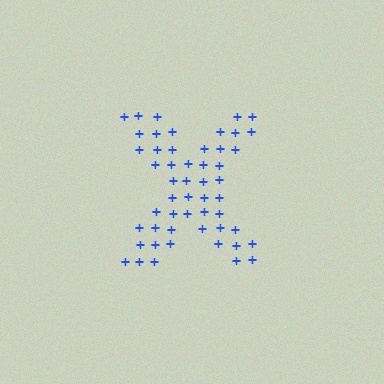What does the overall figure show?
The overall figure shows the letter X.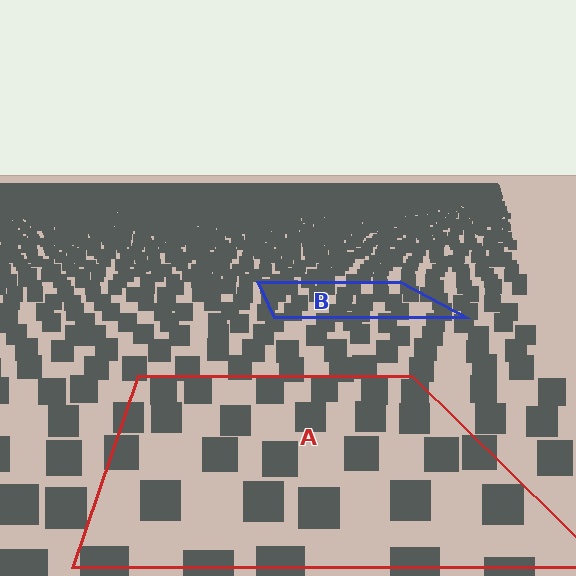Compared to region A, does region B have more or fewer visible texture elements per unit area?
Region B has more texture elements per unit area — they are packed more densely because it is farther away.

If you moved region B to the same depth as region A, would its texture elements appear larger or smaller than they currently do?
They would appear larger. At a closer depth, the same texture elements are projected at a bigger on-screen size.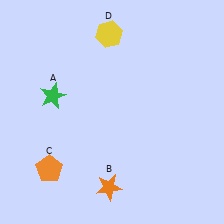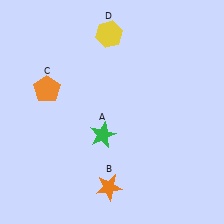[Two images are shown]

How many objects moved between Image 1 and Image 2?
2 objects moved between the two images.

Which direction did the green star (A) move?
The green star (A) moved right.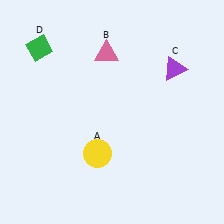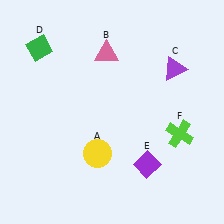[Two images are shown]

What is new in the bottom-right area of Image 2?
A purple diamond (E) was added in the bottom-right area of Image 2.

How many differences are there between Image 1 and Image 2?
There are 2 differences between the two images.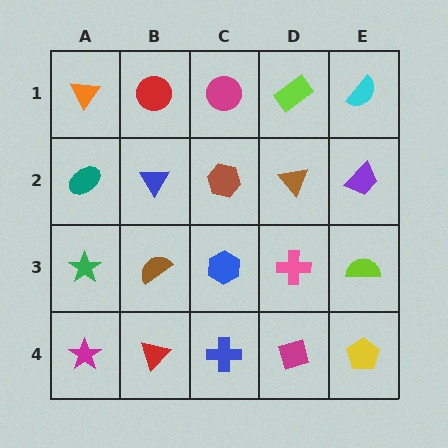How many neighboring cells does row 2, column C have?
4.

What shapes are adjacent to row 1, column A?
A teal ellipse (row 2, column A), a red circle (row 1, column B).